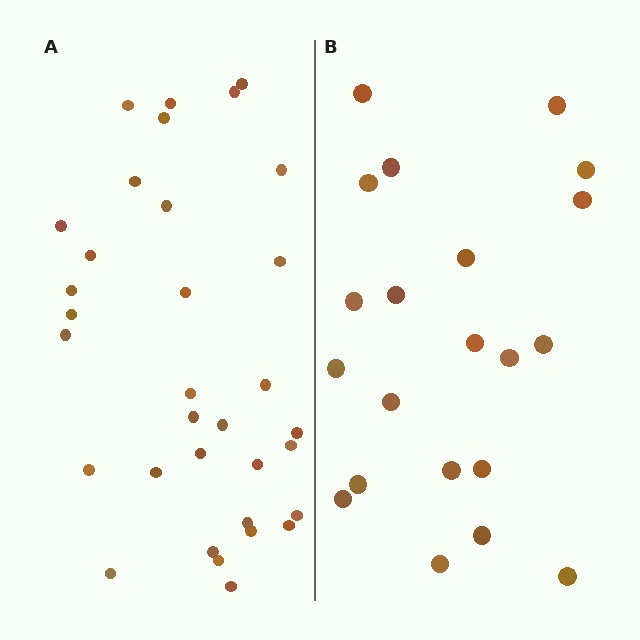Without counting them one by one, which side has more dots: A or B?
Region A (the left region) has more dots.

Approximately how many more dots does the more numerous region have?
Region A has roughly 12 or so more dots than region B.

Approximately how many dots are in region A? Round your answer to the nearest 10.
About 30 dots. (The exact count is 33, which rounds to 30.)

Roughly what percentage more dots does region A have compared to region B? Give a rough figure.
About 55% more.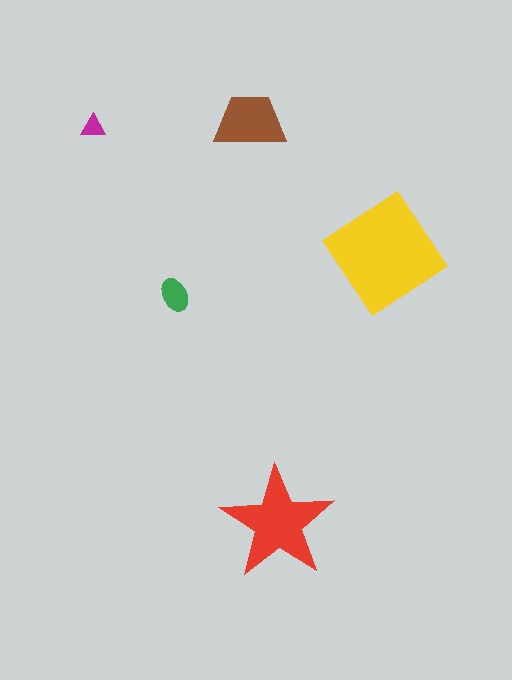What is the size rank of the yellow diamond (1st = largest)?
1st.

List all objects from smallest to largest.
The magenta triangle, the green ellipse, the brown trapezoid, the red star, the yellow diamond.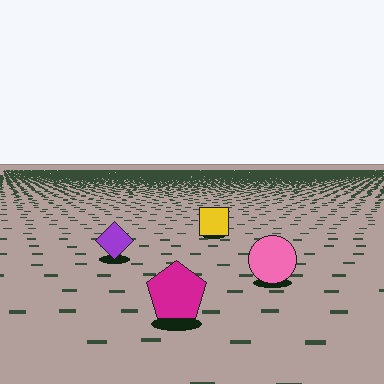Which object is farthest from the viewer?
The yellow square is farthest from the viewer. It appears smaller and the ground texture around it is denser.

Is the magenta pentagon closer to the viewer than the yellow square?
Yes. The magenta pentagon is closer — you can tell from the texture gradient: the ground texture is coarser near it.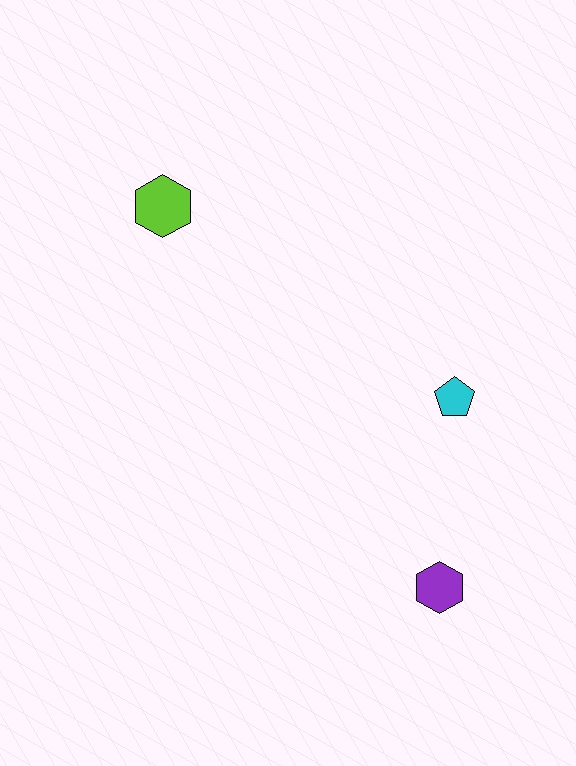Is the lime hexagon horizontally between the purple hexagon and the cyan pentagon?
No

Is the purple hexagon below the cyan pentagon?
Yes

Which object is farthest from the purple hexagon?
The lime hexagon is farthest from the purple hexagon.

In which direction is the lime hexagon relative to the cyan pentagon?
The lime hexagon is to the left of the cyan pentagon.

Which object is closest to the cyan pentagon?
The purple hexagon is closest to the cyan pentagon.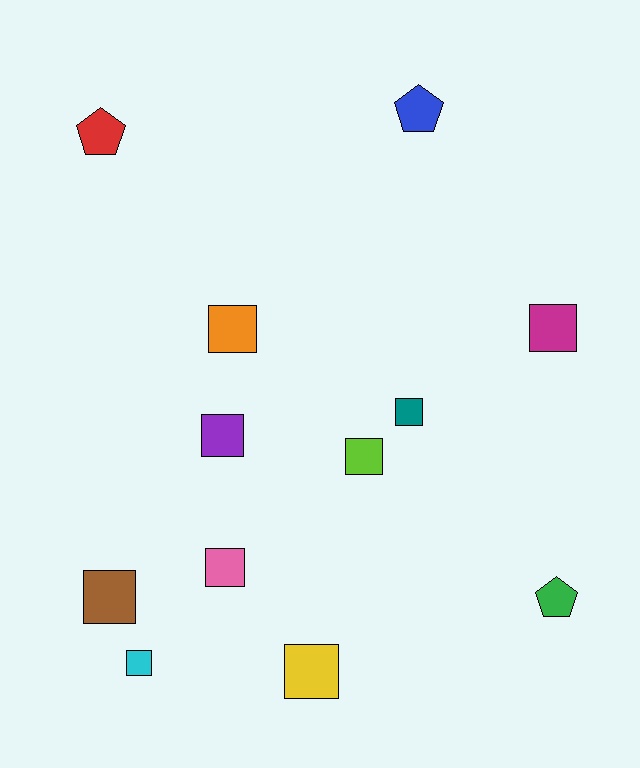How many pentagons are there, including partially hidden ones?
There are 3 pentagons.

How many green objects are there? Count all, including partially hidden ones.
There is 1 green object.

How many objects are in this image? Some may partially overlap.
There are 12 objects.